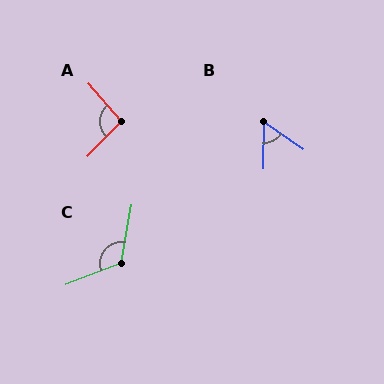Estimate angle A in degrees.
Approximately 96 degrees.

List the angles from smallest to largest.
B (56°), A (96°), C (121°).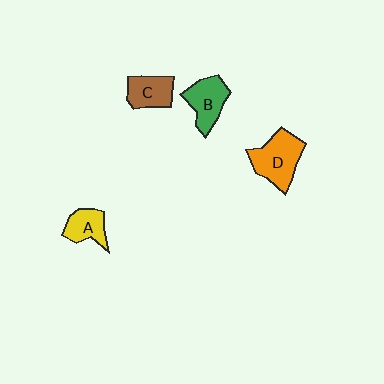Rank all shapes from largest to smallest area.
From largest to smallest: D (orange), B (green), C (brown), A (yellow).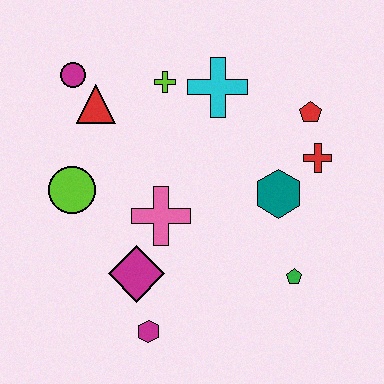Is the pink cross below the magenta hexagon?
No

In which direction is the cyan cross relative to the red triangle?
The cyan cross is to the right of the red triangle.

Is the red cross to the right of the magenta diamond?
Yes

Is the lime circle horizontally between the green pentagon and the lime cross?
No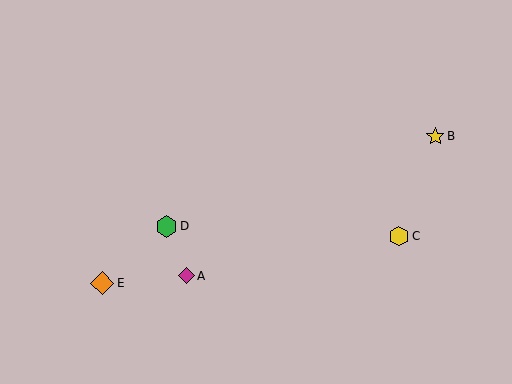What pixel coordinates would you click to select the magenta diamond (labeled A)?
Click at (186, 276) to select the magenta diamond A.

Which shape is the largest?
The orange diamond (labeled E) is the largest.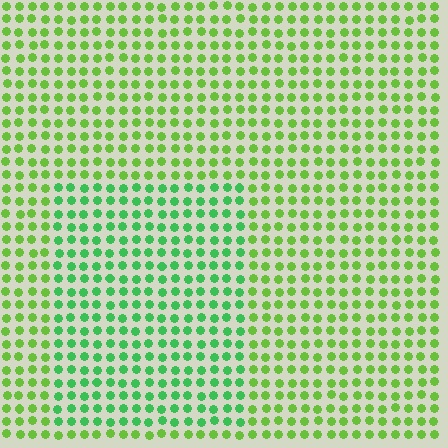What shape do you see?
I see a rectangle.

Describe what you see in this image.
The image is filled with small lime elements in a uniform arrangement. A rectangle-shaped region is visible where the elements are tinted to a slightly different hue, forming a subtle color boundary.